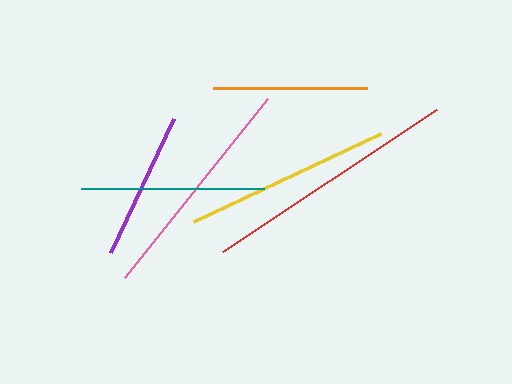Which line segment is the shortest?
The purple line is the shortest at approximately 149 pixels.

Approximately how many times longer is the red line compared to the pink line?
The red line is approximately 1.1 times the length of the pink line.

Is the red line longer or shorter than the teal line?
The red line is longer than the teal line.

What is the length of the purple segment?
The purple segment is approximately 149 pixels long.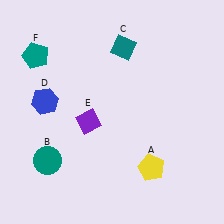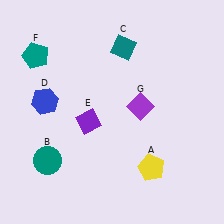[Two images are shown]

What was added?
A purple diamond (G) was added in Image 2.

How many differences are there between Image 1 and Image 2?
There is 1 difference between the two images.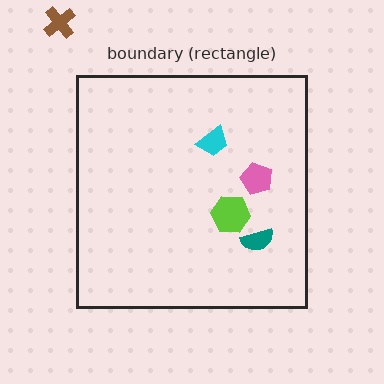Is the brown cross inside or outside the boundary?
Outside.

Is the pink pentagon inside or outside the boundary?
Inside.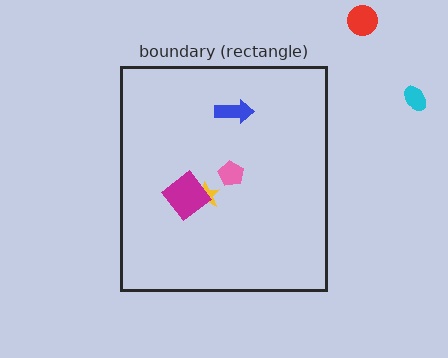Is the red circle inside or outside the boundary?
Outside.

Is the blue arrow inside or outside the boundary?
Inside.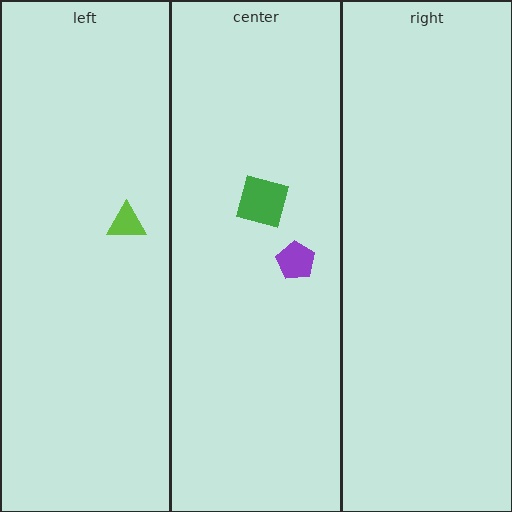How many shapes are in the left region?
1.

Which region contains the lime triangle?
The left region.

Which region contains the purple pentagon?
The center region.